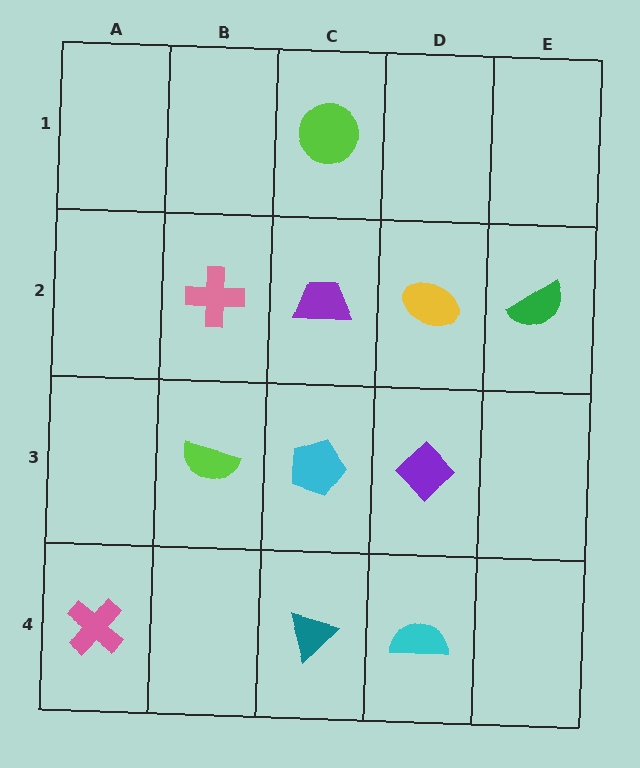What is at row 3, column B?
A lime semicircle.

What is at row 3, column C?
A cyan pentagon.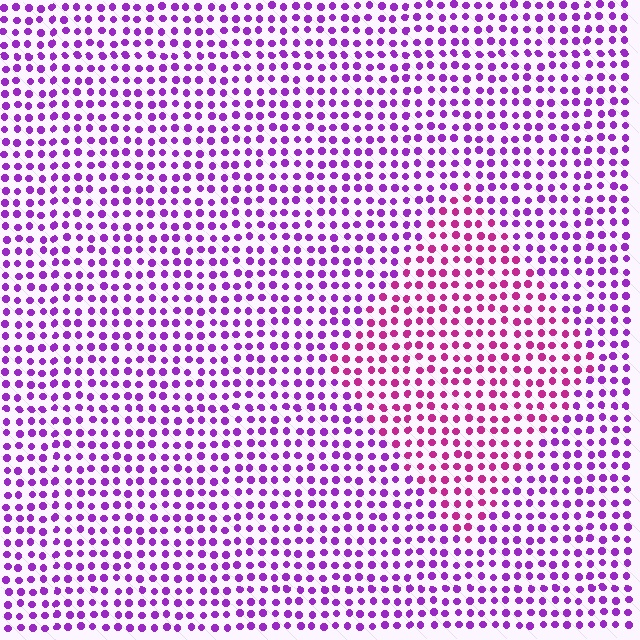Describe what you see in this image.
The image is filled with small purple elements in a uniform arrangement. A diamond-shaped region is visible where the elements are tinted to a slightly different hue, forming a subtle color boundary.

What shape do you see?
I see a diamond.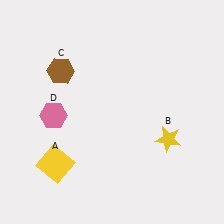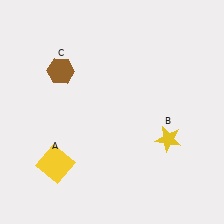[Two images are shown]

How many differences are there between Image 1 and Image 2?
There is 1 difference between the two images.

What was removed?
The pink hexagon (D) was removed in Image 2.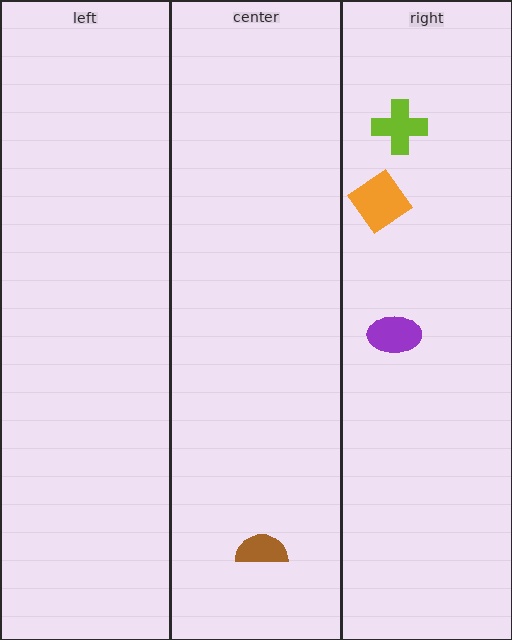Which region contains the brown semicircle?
The center region.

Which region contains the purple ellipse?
The right region.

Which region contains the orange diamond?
The right region.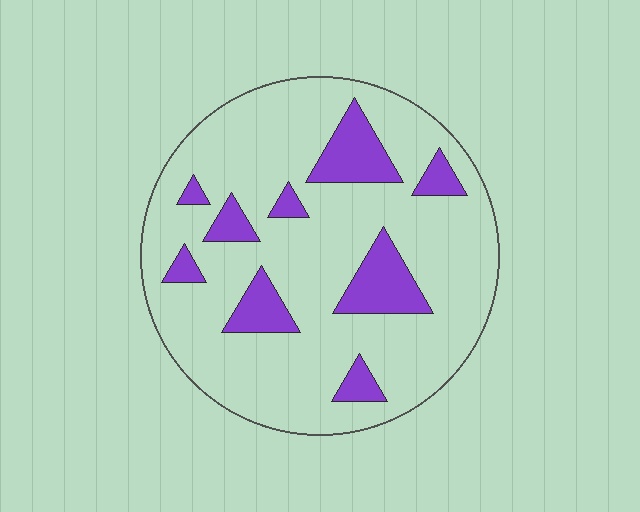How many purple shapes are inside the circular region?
9.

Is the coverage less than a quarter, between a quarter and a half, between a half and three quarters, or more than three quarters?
Less than a quarter.